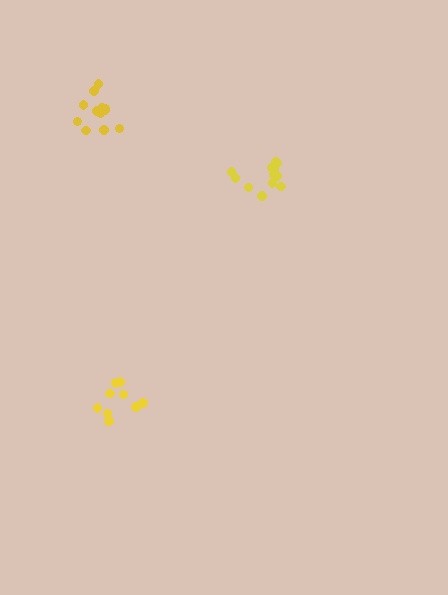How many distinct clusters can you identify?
There are 3 distinct clusters.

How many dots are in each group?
Group 1: 9 dots, Group 2: 12 dots, Group 3: 12 dots (33 total).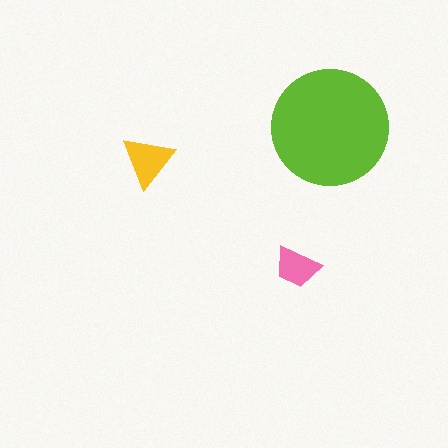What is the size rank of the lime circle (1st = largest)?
1st.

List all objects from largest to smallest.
The lime circle, the yellow triangle, the pink trapezoid.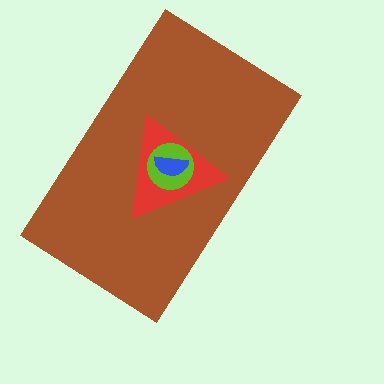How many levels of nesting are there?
4.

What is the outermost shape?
The brown rectangle.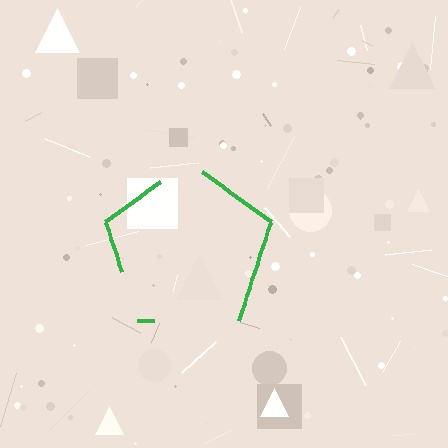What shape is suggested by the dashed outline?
The dashed outline suggests a pentagon.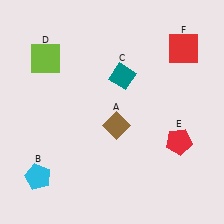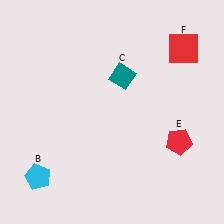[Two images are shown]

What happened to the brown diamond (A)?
The brown diamond (A) was removed in Image 2. It was in the bottom-right area of Image 1.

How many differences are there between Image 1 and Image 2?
There are 2 differences between the two images.